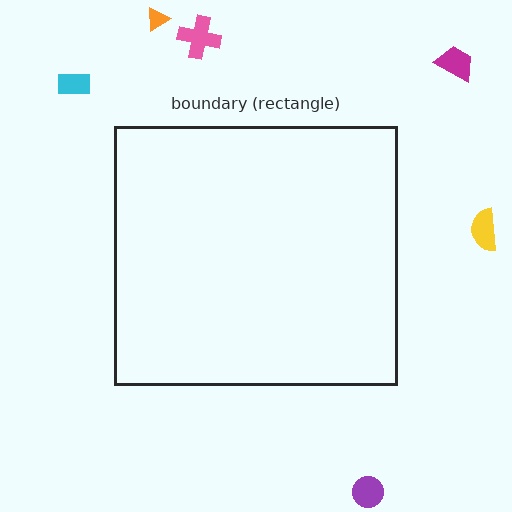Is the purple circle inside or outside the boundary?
Outside.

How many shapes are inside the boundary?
0 inside, 6 outside.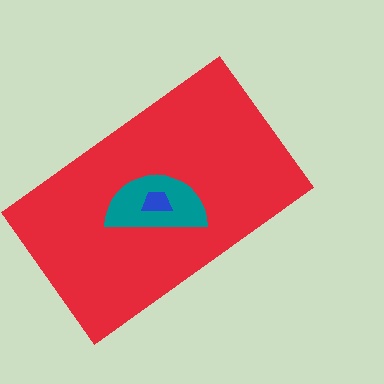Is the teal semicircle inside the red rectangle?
Yes.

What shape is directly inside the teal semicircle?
The blue trapezoid.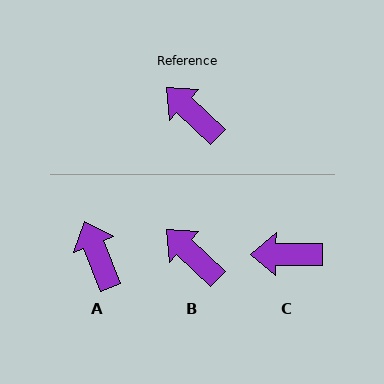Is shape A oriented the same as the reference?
No, it is off by about 25 degrees.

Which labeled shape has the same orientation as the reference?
B.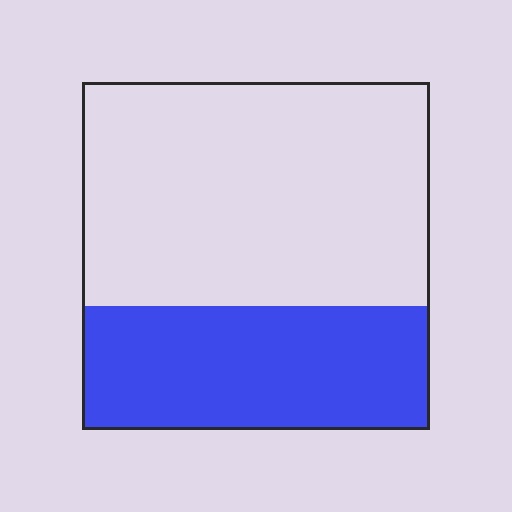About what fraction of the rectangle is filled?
About three eighths (3/8).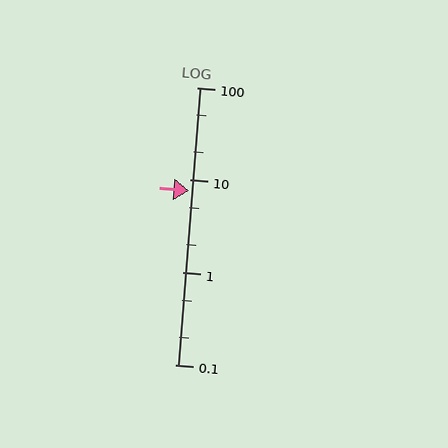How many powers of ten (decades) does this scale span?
The scale spans 3 decades, from 0.1 to 100.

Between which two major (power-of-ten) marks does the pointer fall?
The pointer is between 1 and 10.